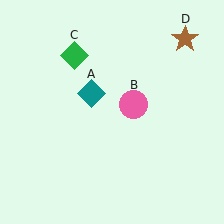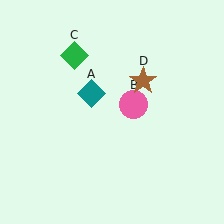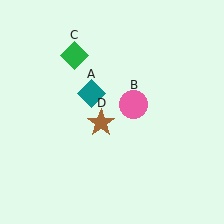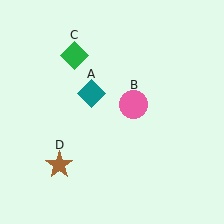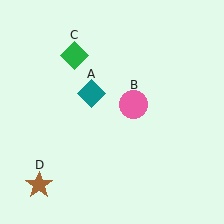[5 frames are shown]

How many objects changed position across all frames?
1 object changed position: brown star (object D).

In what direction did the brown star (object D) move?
The brown star (object D) moved down and to the left.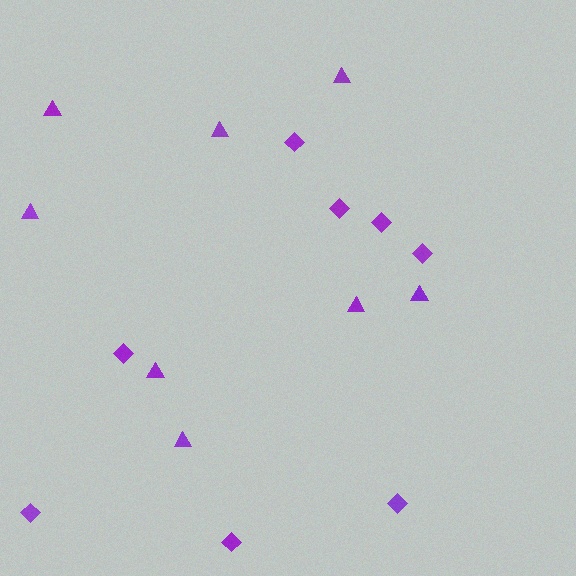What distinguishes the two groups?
There are 2 groups: one group of diamonds (8) and one group of triangles (8).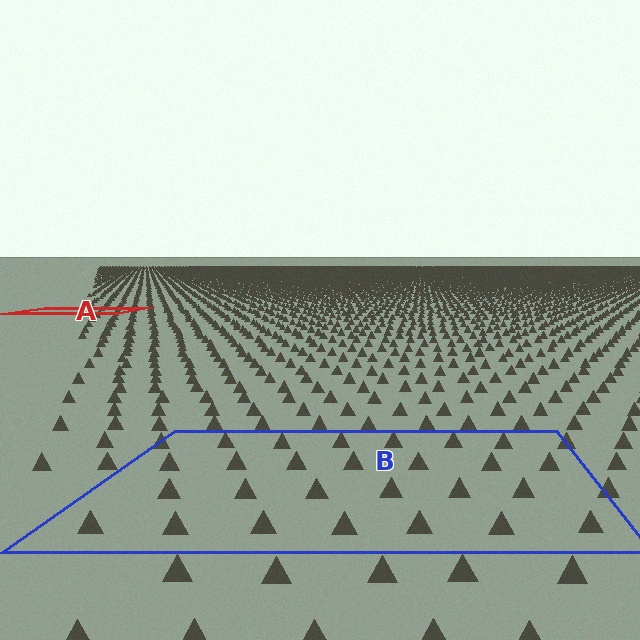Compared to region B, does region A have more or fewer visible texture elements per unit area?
Region A has more texture elements per unit area — they are packed more densely because it is farther away.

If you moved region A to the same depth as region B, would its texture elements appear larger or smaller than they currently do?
They would appear larger. At a closer depth, the same texture elements are projected at a bigger on-screen size.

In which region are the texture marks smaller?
The texture marks are smaller in region A, because it is farther away.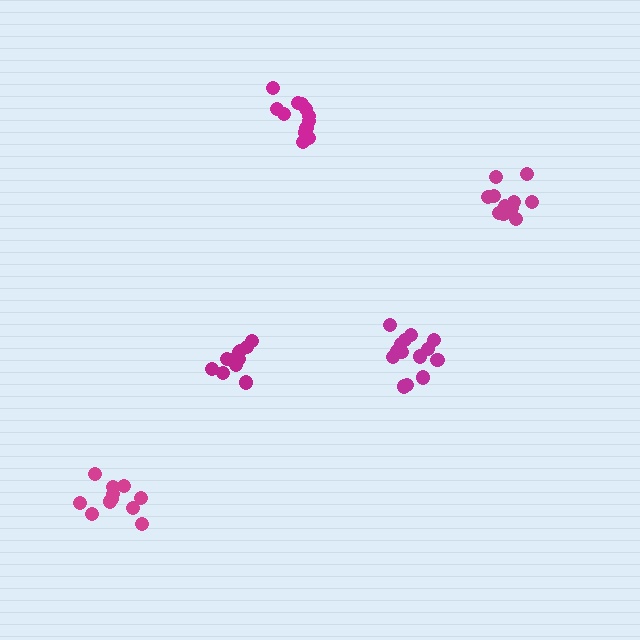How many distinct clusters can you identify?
There are 5 distinct clusters.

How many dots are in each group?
Group 1: 11 dots, Group 2: 11 dots, Group 3: 11 dots, Group 4: 12 dots, Group 5: 14 dots (59 total).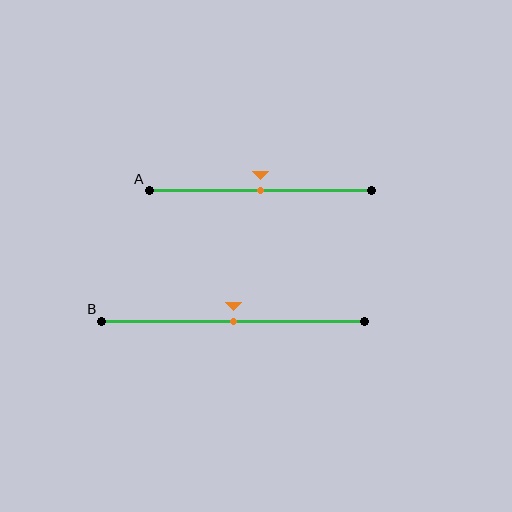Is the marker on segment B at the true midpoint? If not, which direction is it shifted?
Yes, the marker on segment B is at the true midpoint.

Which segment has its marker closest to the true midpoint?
Segment A has its marker closest to the true midpoint.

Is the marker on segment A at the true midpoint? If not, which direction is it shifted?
Yes, the marker on segment A is at the true midpoint.